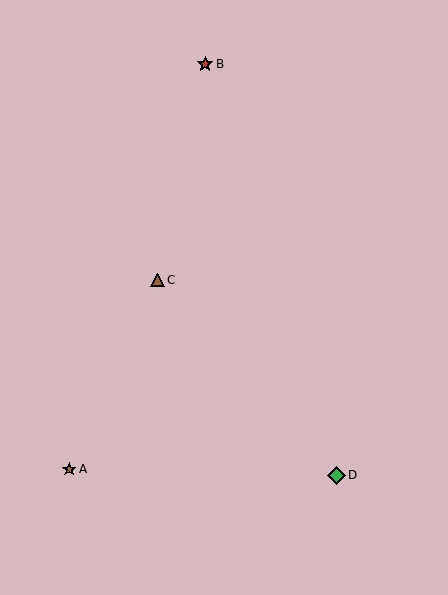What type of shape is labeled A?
Shape A is a brown star.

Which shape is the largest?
The green diamond (labeled D) is the largest.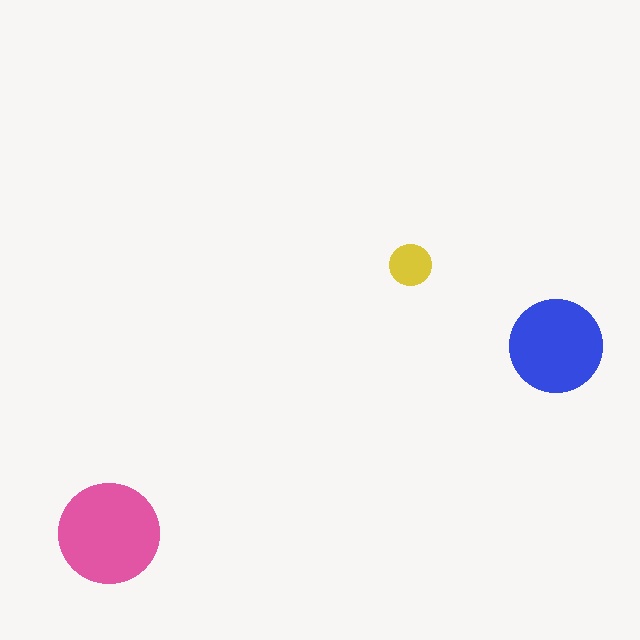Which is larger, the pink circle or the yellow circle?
The pink one.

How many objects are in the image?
There are 3 objects in the image.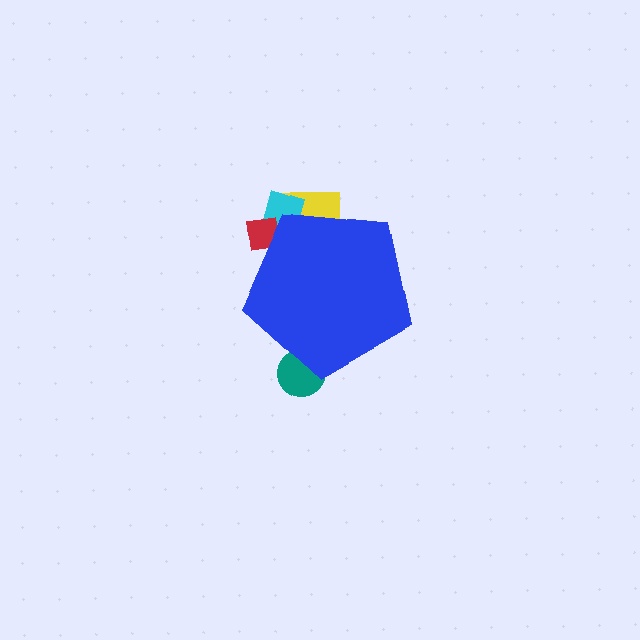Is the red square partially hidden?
Yes, the red square is partially hidden behind the blue pentagon.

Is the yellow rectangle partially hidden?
Yes, the yellow rectangle is partially hidden behind the blue pentagon.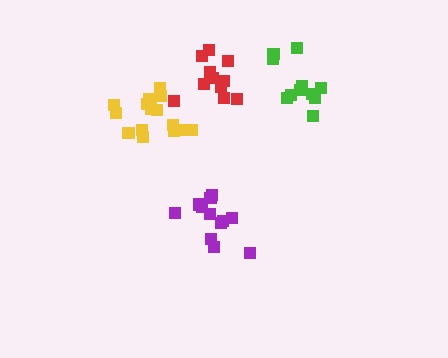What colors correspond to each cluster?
The clusters are colored: red, green, purple, yellow.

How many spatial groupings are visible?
There are 4 spatial groupings.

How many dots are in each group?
Group 1: 11 dots, Group 2: 11 dots, Group 3: 12 dots, Group 4: 16 dots (50 total).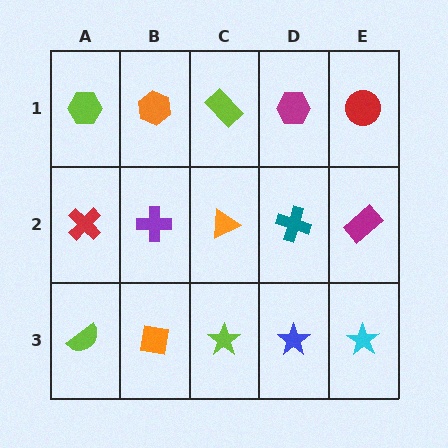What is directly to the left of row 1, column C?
An orange hexagon.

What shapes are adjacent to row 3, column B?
A purple cross (row 2, column B), a lime semicircle (row 3, column A), a lime star (row 3, column C).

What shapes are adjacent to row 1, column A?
A red cross (row 2, column A), an orange hexagon (row 1, column B).